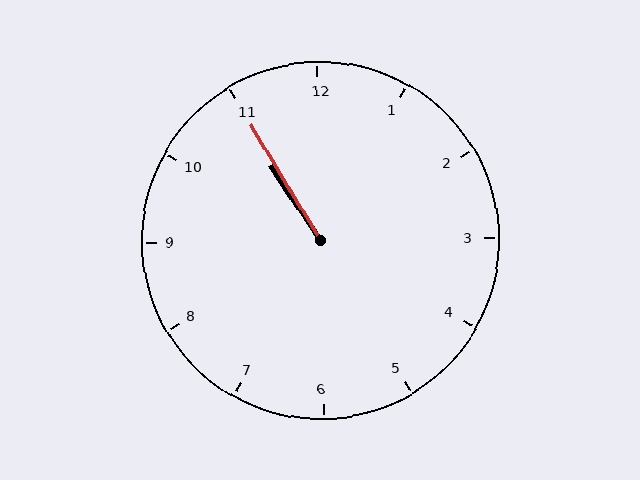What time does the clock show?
10:55.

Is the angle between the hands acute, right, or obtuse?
It is acute.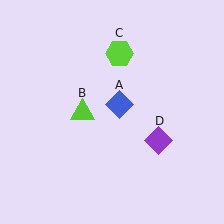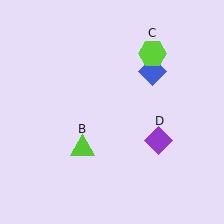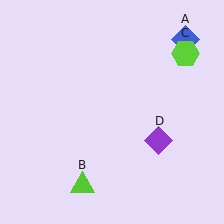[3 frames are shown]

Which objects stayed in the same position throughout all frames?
Purple diamond (object D) remained stationary.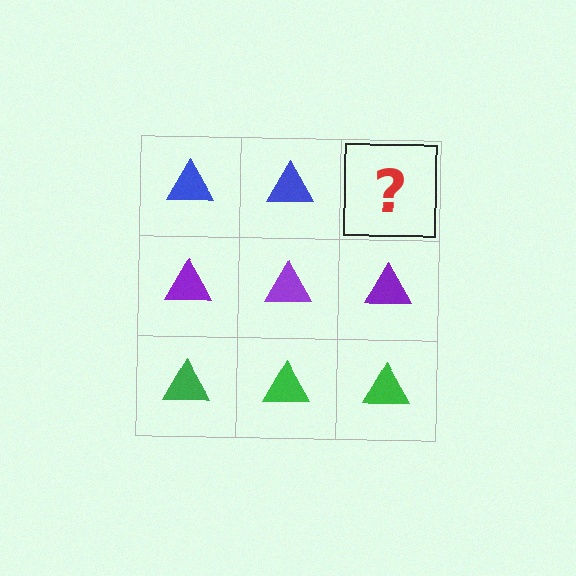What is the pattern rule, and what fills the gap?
The rule is that each row has a consistent color. The gap should be filled with a blue triangle.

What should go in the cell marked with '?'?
The missing cell should contain a blue triangle.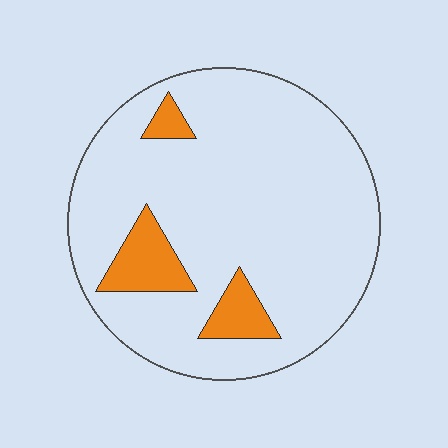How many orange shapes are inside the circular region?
3.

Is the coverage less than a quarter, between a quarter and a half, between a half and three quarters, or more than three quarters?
Less than a quarter.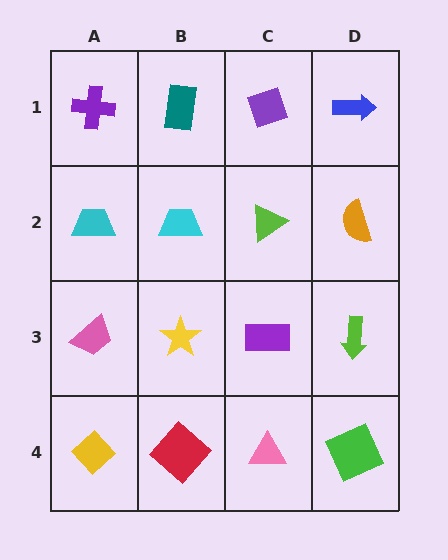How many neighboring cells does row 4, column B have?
3.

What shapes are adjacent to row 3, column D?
An orange semicircle (row 2, column D), a green square (row 4, column D), a purple rectangle (row 3, column C).